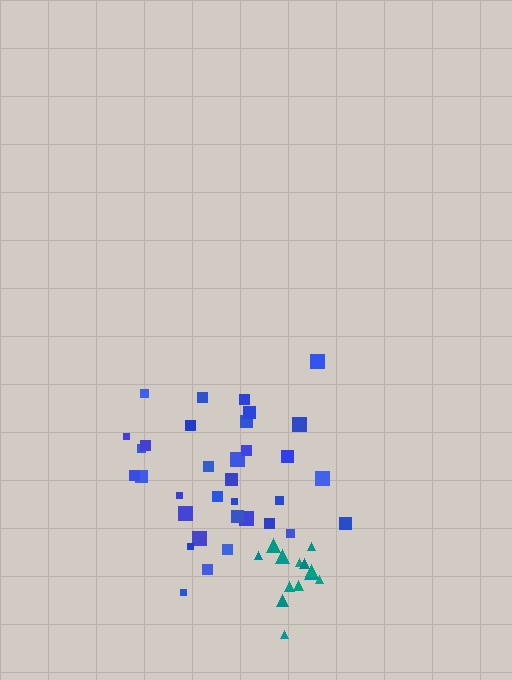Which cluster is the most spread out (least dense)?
Blue.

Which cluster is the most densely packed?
Teal.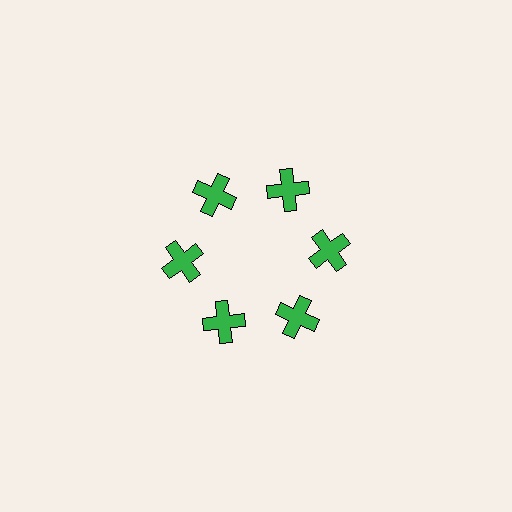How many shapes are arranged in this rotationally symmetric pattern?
There are 6 shapes, arranged in 6 groups of 1.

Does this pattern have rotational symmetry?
Yes, this pattern has 6-fold rotational symmetry. It looks the same after rotating 60 degrees around the center.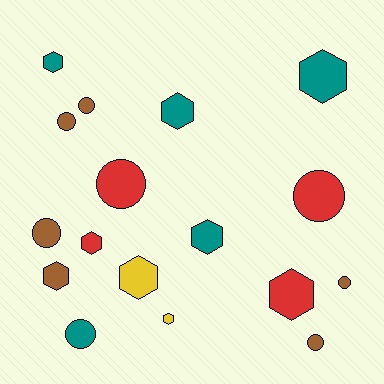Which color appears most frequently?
Brown, with 6 objects.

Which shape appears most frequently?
Hexagon, with 9 objects.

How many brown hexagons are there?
There is 1 brown hexagon.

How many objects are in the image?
There are 17 objects.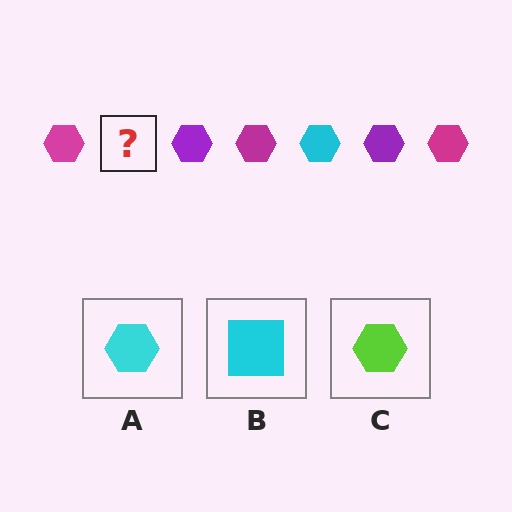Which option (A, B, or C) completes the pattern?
A.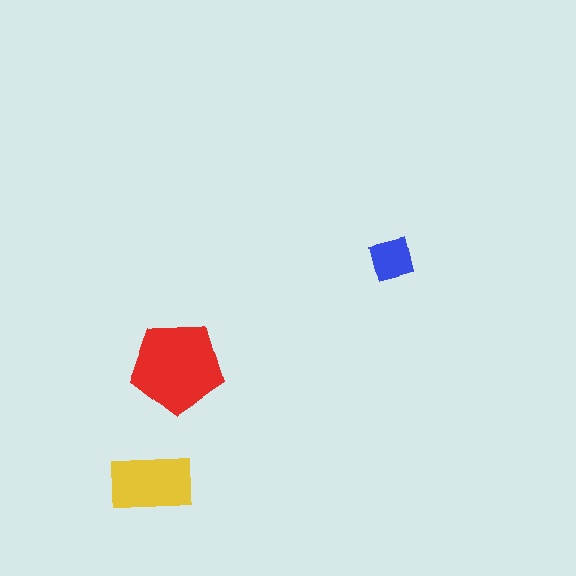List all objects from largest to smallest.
The red pentagon, the yellow rectangle, the blue square.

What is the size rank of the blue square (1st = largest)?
3rd.